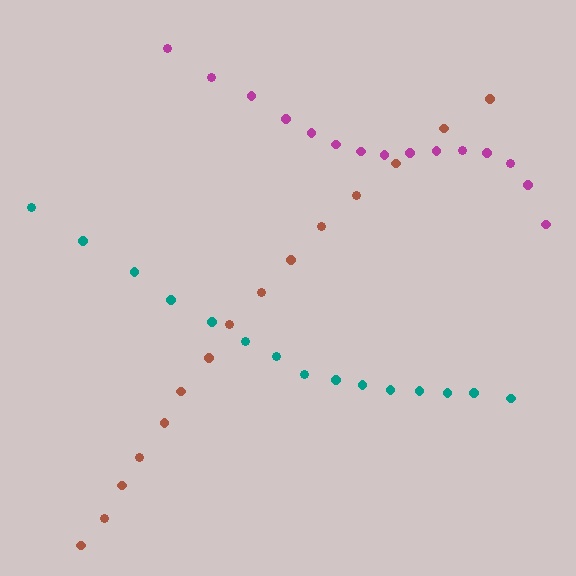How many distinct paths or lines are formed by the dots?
There are 3 distinct paths.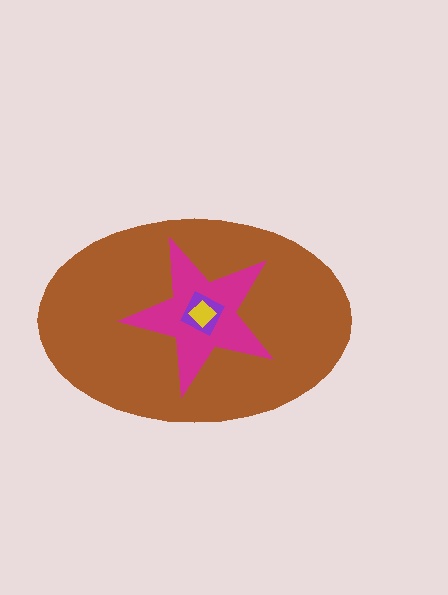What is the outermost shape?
The brown ellipse.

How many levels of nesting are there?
4.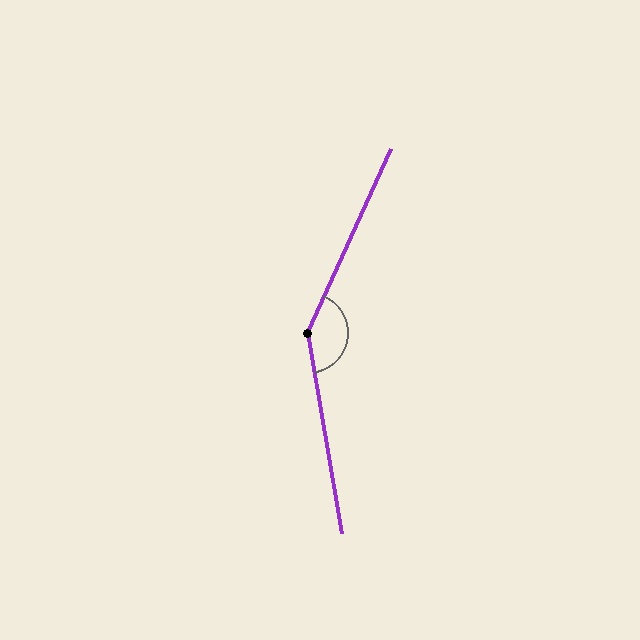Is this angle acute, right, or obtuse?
It is obtuse.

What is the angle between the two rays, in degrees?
Approximately 146 degrees.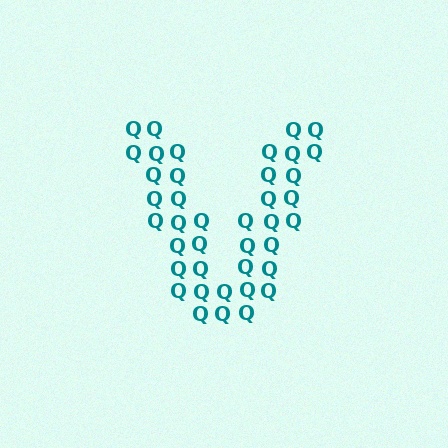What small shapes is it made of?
It is made of small letter Q's.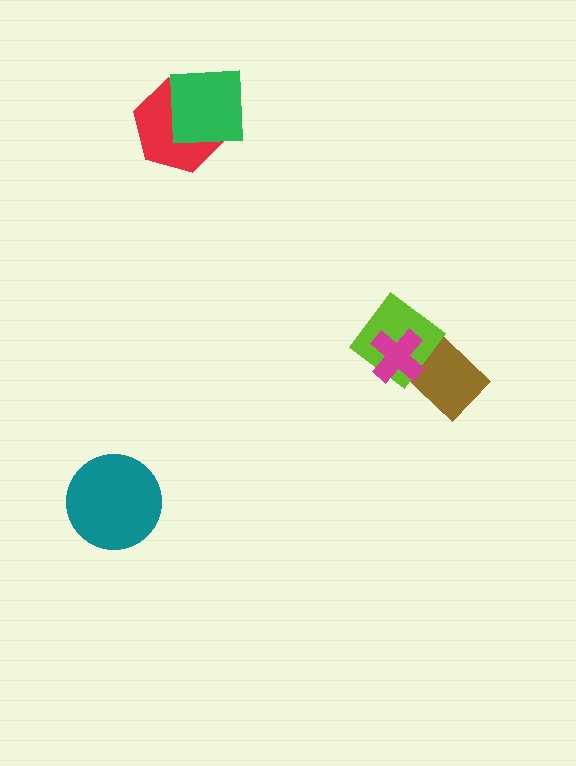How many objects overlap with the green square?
1 object overlaps with the green square.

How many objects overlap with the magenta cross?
2 objects overlap with the magenta cross.